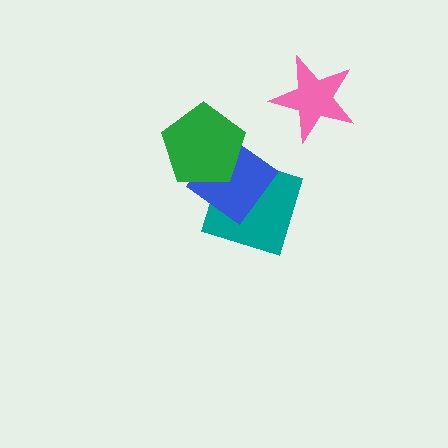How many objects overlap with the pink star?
0 objects overlap with the pink star.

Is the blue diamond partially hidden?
Yes, it is partially covered by another shape.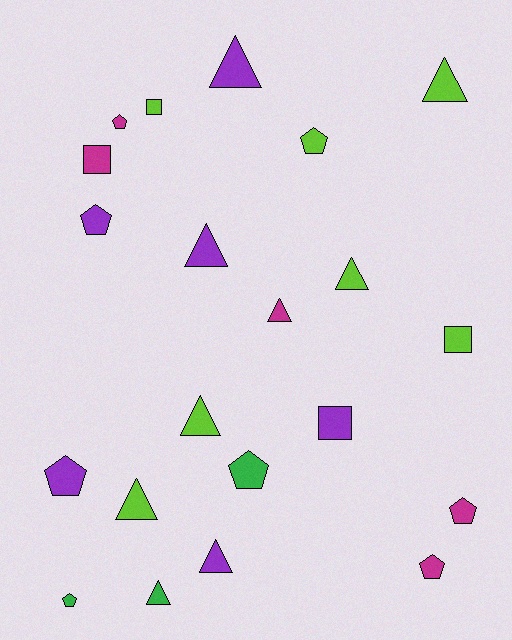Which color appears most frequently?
Lime, with 7 objects.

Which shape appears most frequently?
Triangle, with 9 objects.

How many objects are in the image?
There are 21 objects.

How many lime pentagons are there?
There is 1 lime pentagon.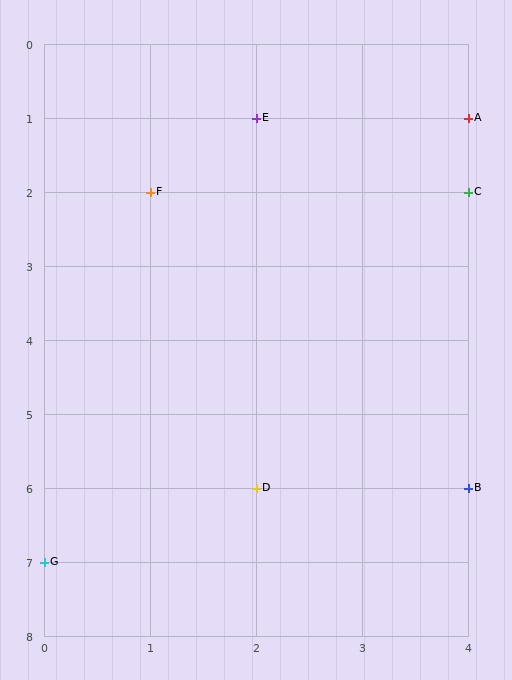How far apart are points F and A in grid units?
Points F and A are 3 columns and 1 row apart (about 3.2 grid units diagonally).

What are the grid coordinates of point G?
Point G is at grid coordinates (0, 7).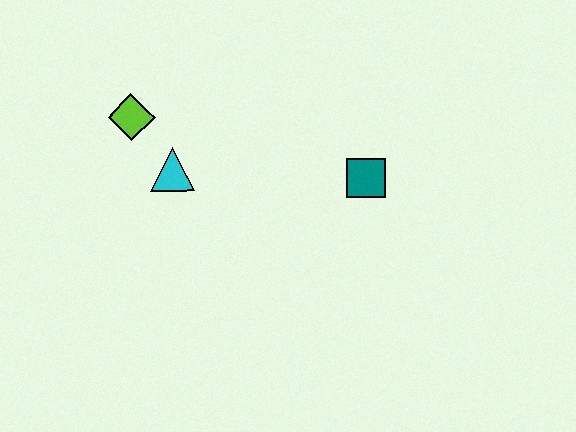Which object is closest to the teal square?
The cyan triangle is closest to the teal square.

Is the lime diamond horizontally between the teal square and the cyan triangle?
No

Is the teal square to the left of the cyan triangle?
No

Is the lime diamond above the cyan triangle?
Yes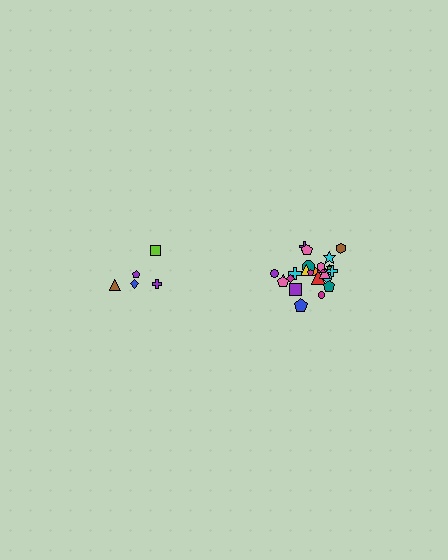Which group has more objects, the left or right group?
The right group.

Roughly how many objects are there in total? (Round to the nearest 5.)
Roughly 30 objects in total.